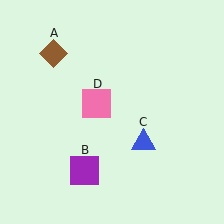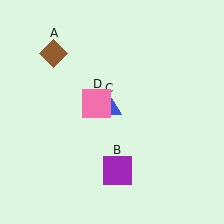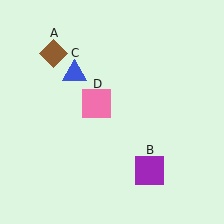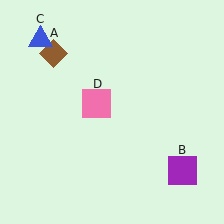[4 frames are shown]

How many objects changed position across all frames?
2 objects changed position: purple square (object B), blue triangle (object C).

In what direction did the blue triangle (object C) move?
The blue triangle (object C) moved up and to the left.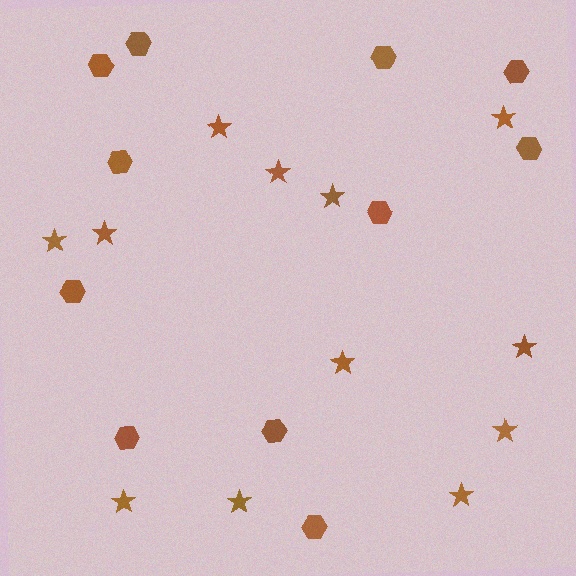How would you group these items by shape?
There are 2 groups: one group of stars (12) and one group of hexagons (11).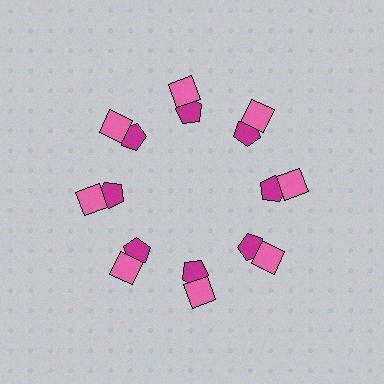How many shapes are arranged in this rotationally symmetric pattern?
There are 16 shapes, arranged in 8 groups of 2.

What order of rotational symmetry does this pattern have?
This pattern has 8-fold rotational symmetry.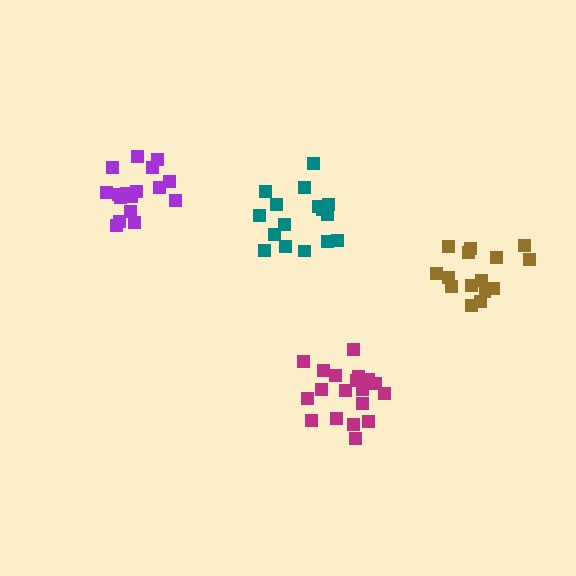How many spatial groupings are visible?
There are 4 spatial groupings.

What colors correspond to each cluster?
The clusters are colored: magenta, brown, teal, purple.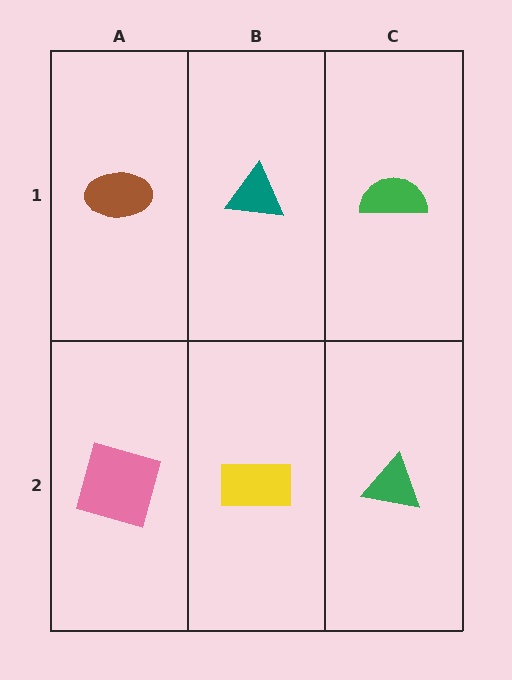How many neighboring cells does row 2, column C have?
2.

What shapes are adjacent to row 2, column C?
A green semicircle (row 1, column C), a yellow rectangle (row 2, column B).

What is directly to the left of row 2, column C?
A yellow rectangle.